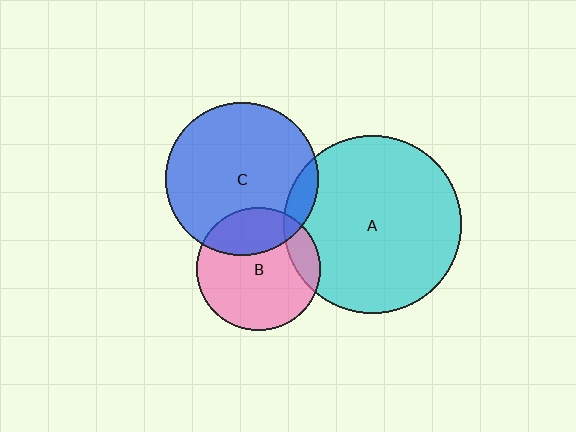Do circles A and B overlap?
Yes.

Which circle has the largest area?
Circle A (cyan).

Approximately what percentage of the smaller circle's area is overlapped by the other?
Approximately 15%.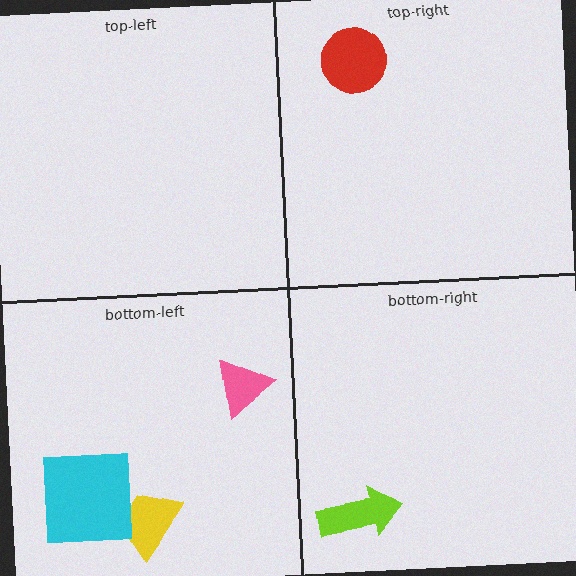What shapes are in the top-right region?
The red circle.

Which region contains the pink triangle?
The bottom-left region.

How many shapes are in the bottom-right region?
1.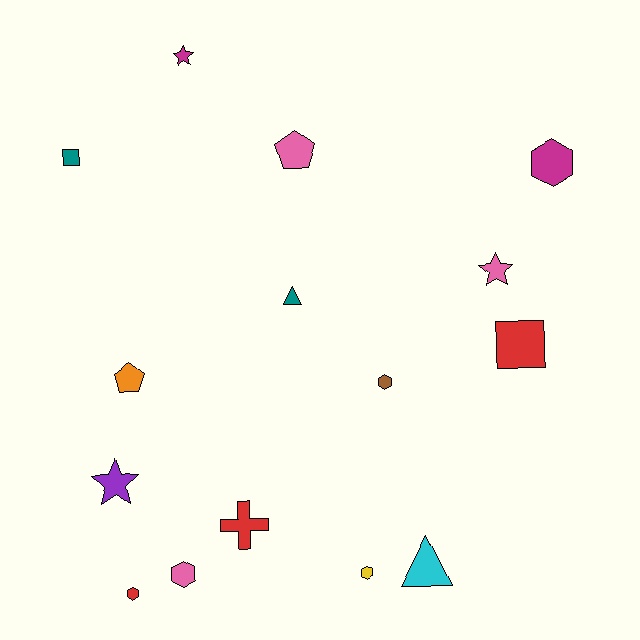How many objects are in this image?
There are 15 objects.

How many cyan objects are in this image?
There is 1 cyan object.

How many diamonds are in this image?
There are no diamonds.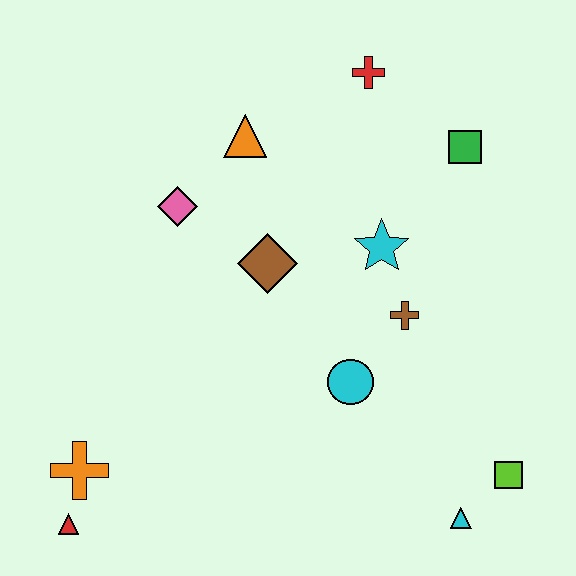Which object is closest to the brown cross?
The cyan star is closest to the brown cross.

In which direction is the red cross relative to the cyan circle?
The red cross is above the cyan circle.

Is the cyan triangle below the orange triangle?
Yes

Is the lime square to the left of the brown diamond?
No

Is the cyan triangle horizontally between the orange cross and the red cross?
No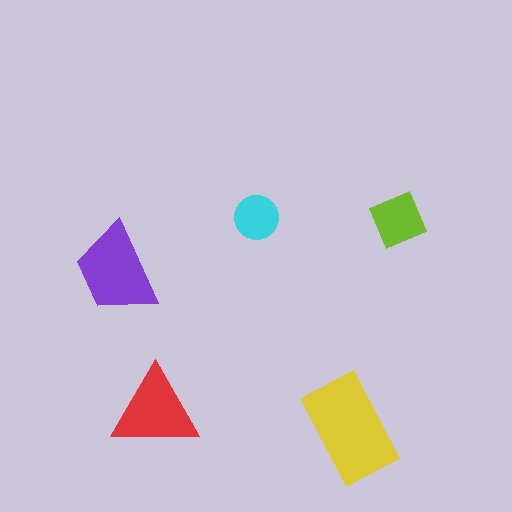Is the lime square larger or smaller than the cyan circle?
Larger.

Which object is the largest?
The yellow rectangle.